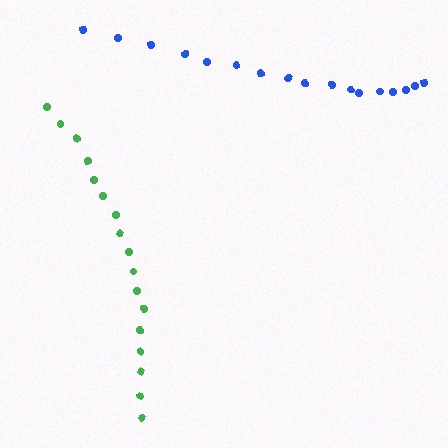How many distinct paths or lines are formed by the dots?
There are 2 distinct paths.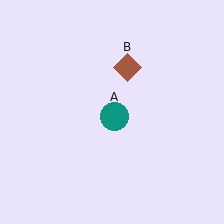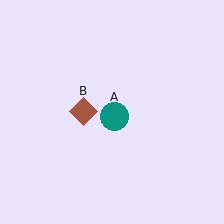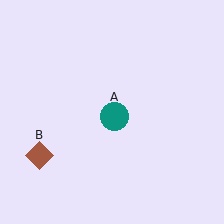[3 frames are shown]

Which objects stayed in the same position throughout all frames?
Teal circle (object A) remained stationary.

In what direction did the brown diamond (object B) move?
The brown diamond (object B) moved down and to the left.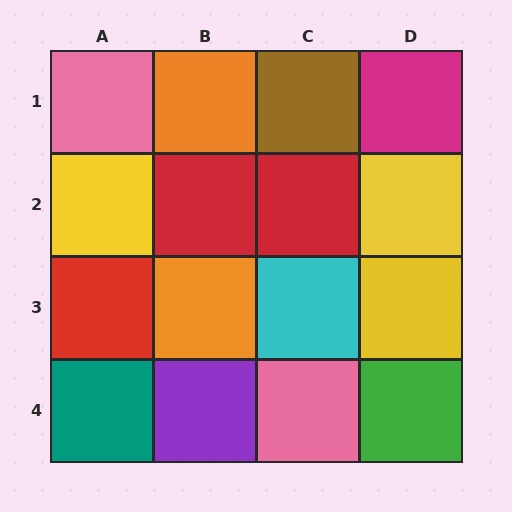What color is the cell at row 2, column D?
Yellow.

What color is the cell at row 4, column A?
Teal.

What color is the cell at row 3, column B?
Orange.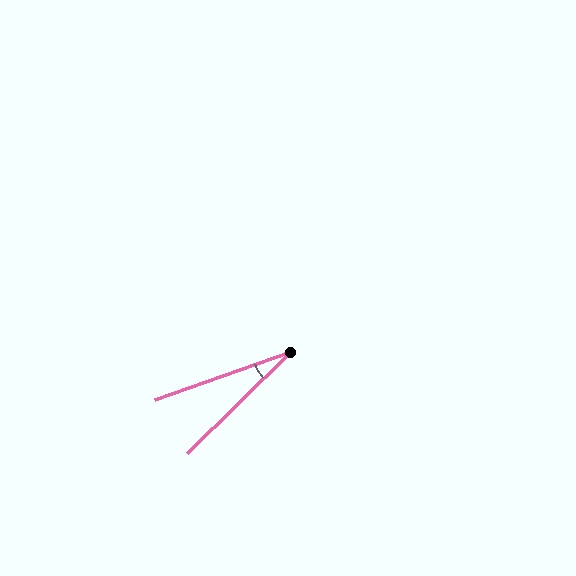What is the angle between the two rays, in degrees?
Approximately 25 degrees.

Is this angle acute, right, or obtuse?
It is acute.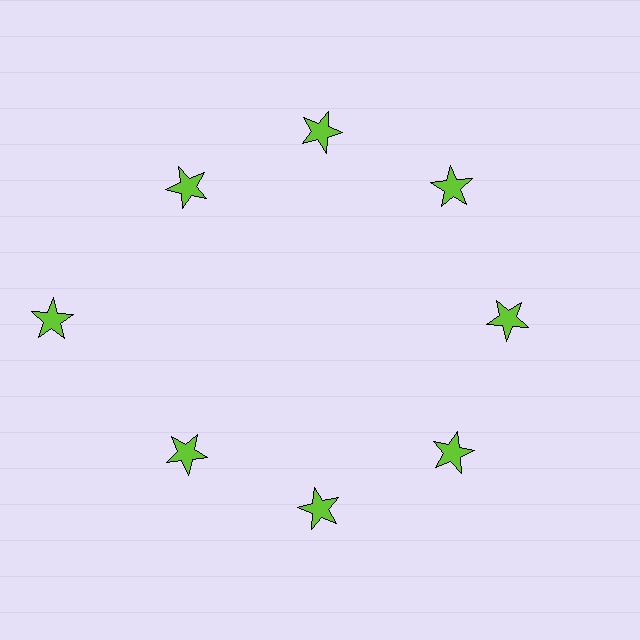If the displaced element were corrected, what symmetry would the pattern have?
It would have 8-fold rotational symmetry — the pattern would map onto itself every 45 degrees.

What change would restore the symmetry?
The symmetry would be restored by moving it inward, back onto the ring so that all 8 stars sit at equal angles and equal distance from the center.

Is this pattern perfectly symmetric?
No. The 8 lime stars are arranged in a ring, but one element near the 9 o'clock position is pushed outward from the center, breaking the 8-fold rotational symmetry.